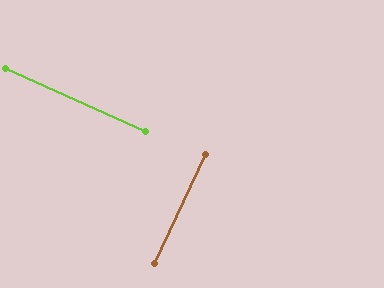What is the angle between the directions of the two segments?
Approximately 89 degrees.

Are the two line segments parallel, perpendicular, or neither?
Perpendicular — they meet at approximately 89°.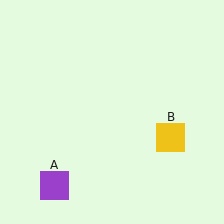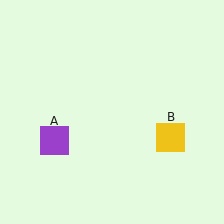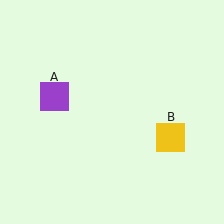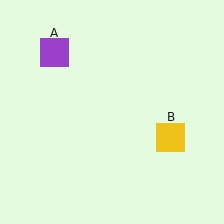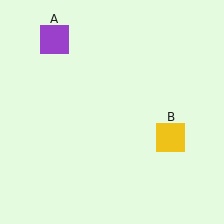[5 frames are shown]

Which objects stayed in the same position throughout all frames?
Yellow square (object B) remained stationary.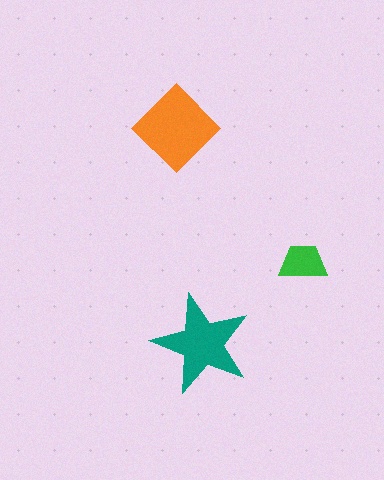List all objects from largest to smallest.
The orange diamond, the teal star, the green trapezoid.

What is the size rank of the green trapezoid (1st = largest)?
3rd.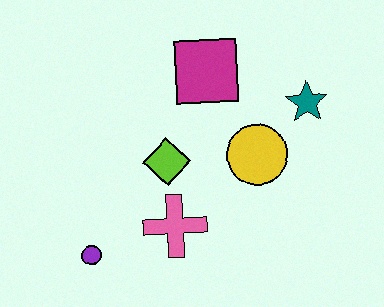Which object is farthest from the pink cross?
The teal star is farthest from the pink cross.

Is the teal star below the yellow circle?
No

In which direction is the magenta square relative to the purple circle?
The magenta square is above the purple circle.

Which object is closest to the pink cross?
The lime diamond is closest to the pink cross.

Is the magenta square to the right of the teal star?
No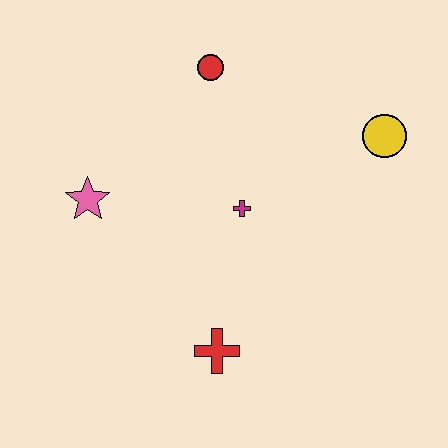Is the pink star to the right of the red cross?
No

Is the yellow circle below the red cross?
No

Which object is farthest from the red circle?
The red cross is farthest from the red circle.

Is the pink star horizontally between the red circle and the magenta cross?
No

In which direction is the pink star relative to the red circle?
The pink star is below the red circle.